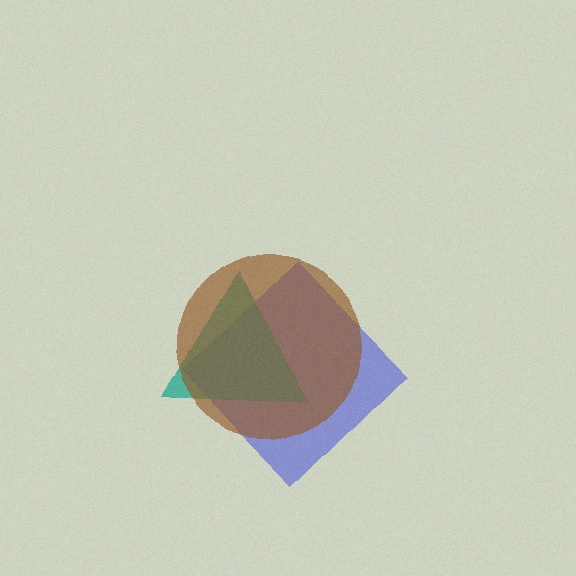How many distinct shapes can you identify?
There are 3 distinct shapes: a blue diamond, a teal triangle, a brown circle.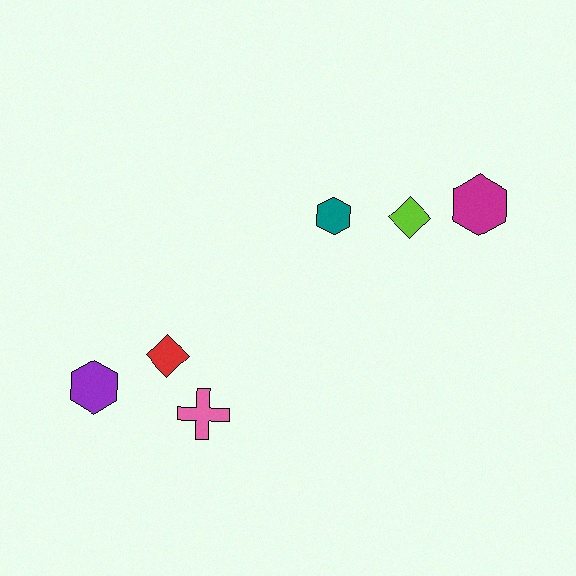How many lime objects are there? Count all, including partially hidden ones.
There is 1 lime object.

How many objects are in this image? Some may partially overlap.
There are 6 objects.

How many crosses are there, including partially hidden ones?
There is 1 cross.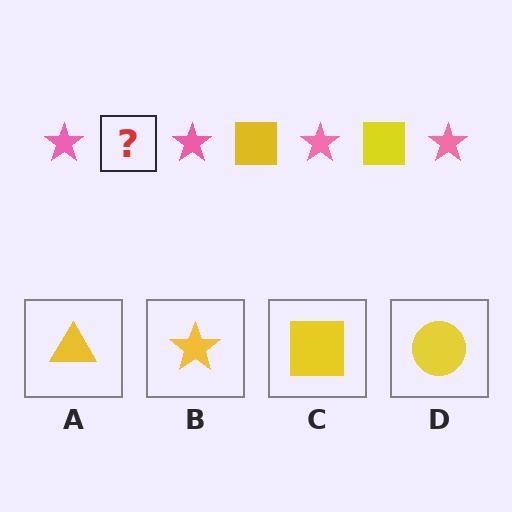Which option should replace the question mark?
Option C.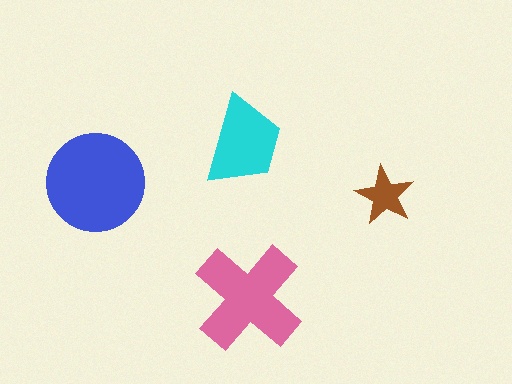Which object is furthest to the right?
The brown star is rightmost.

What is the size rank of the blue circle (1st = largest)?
1st.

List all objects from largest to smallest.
The blue circle, the pink cross, the cyan trapezoid, the brown star.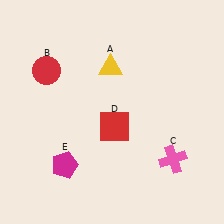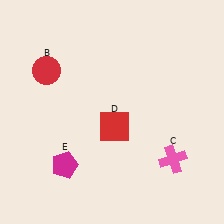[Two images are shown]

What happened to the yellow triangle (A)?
The yellow triangle (A) was removed in Image 2. It was in the top-left area of Image 1.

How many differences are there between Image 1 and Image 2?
There is 1 difference between the two images.